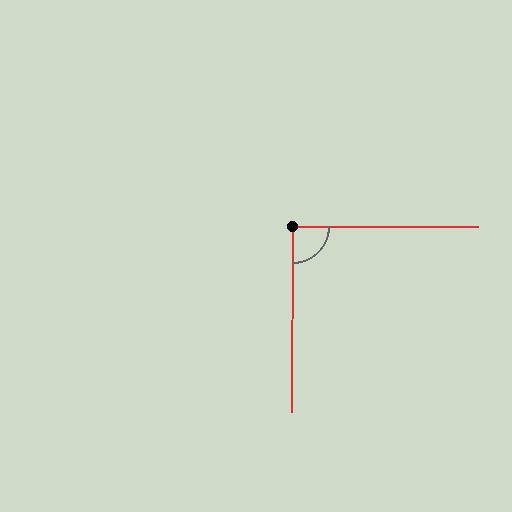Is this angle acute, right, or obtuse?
It is approximately a right angle.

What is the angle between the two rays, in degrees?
Approximately 90 degrees.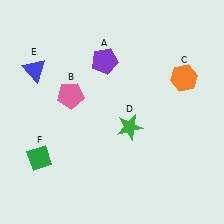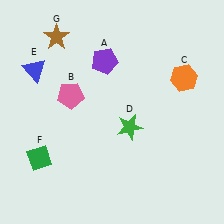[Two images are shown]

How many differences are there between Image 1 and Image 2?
There is 1 difference between the two images.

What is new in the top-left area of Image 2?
A brown star (G) was added in the top-left area of Image 2.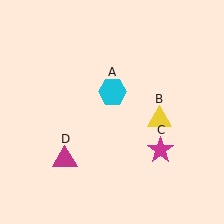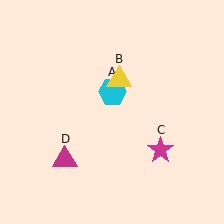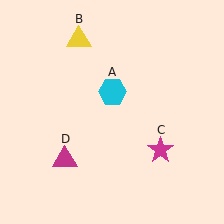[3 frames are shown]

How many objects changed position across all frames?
1 object changed position: yellow triangle (object B).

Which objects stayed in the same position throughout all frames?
Cyan hexagon (object A) and magenta star (object C) and magenta triangle (object D) remained stationary.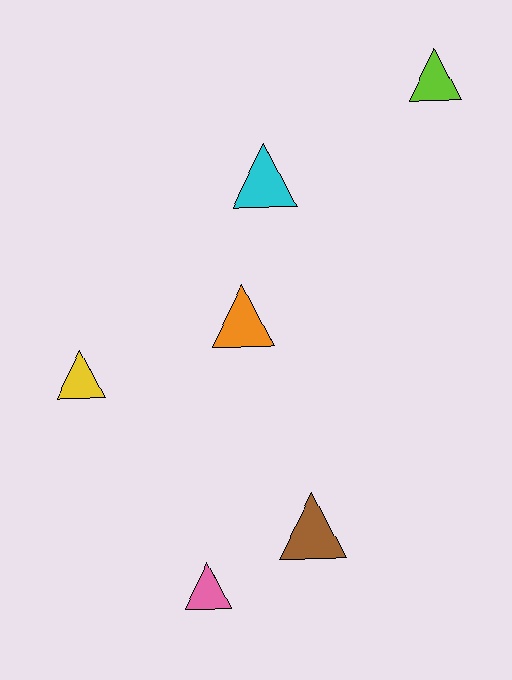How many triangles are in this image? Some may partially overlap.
There are 6 triangles.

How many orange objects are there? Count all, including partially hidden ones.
There is 1 orange object.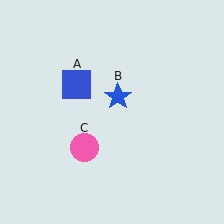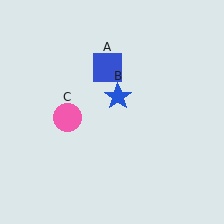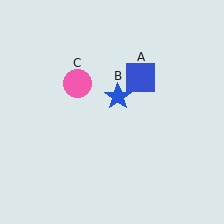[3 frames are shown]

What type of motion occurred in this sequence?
The blue square (object A), pink circle (object C) rotated clockwise around the center of the scene.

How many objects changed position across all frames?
2 objects changed position: blue square (object A), pink circle (object C).